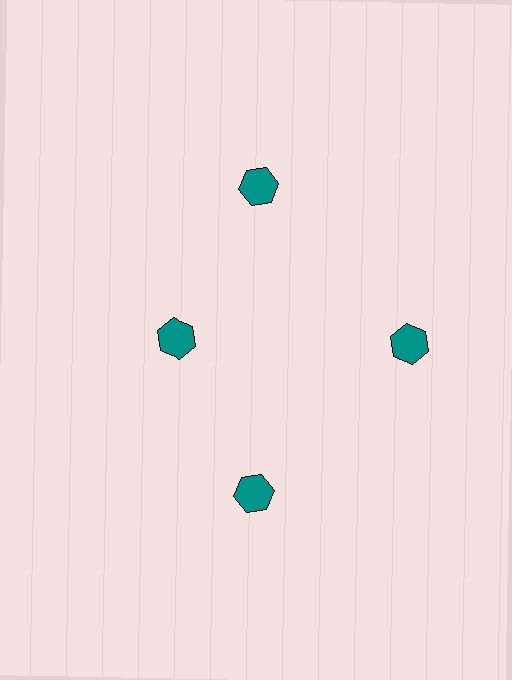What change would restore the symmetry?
The symmetry would be restored by moving it outward, back onto the ring so that all 4 hexagons sit at equal angles and equal distance from the center.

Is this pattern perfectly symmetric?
No. The 4 teal hexagons are arranged in a ring, but one element near the 9 o'clock position is pulled inward toward the center, breaking the 4-fold rotational symmetry.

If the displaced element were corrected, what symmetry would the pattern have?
It would have 4-fold rotational symmetry — the pattern would map onto itself every 90 degrees.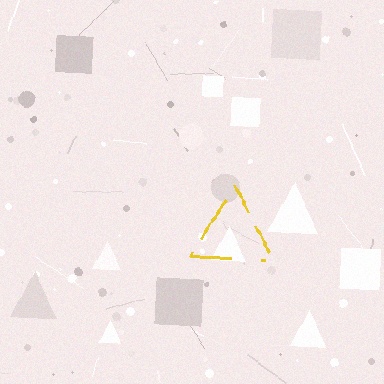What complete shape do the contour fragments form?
The contour fragments form a triangle.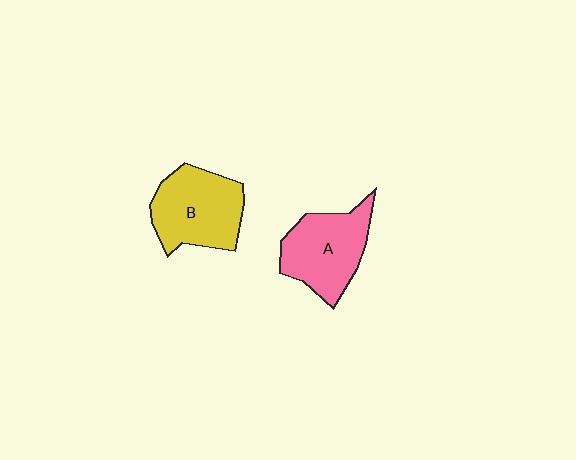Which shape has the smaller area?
Shape A (pink).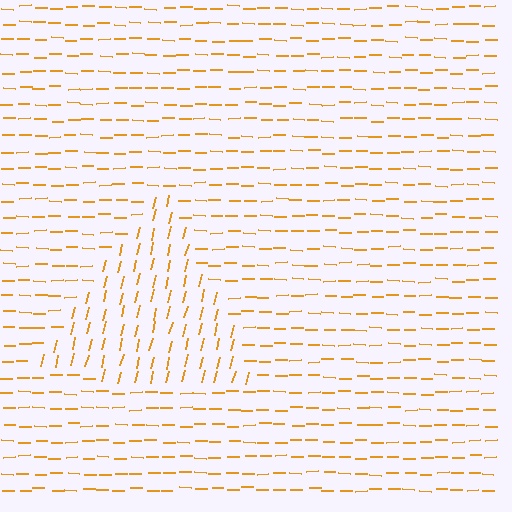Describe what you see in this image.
The image is filled with small orange line segments. A triangle region in the image has lines oriented differently from the surrounding lines, creating a visible texture boundary.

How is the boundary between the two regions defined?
The boundary is defined purely by a change in line orientation (approximately 77 degrees difference). All lines are the same color and thickness.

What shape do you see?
I see a triangle.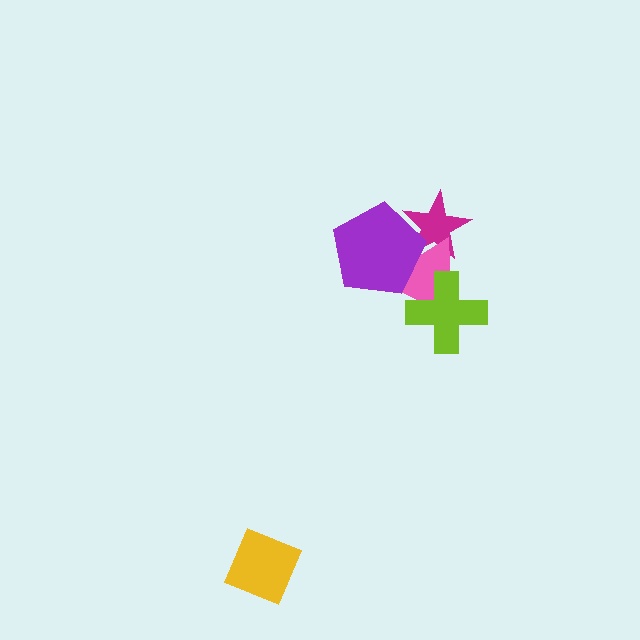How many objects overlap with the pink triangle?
3 objects overlap with the pink triangle.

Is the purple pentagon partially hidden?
No, no other shape covers it.